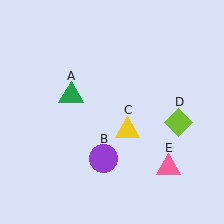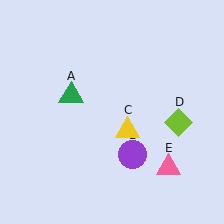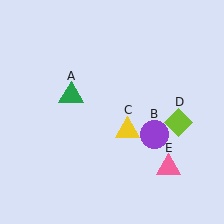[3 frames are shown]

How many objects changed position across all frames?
1 object changed position: purple circle (object B).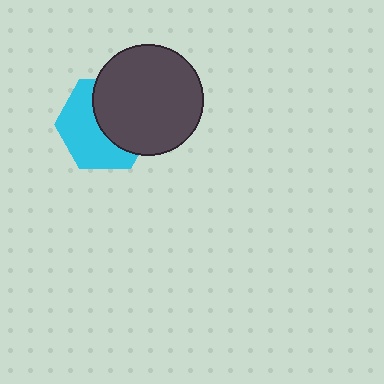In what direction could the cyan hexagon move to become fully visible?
The cyan hexagon could move toward the lower-left. That would shift it out from behind the dark gray circle entirely.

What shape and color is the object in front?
The object in front is a dark gray circle.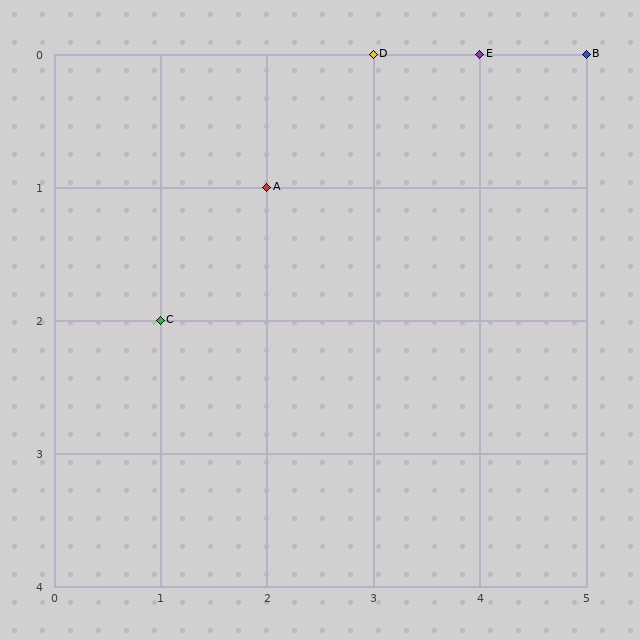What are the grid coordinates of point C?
Point C is at grid coordinates (1, 2).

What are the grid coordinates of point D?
Point D is at grid coordinates (3, 0).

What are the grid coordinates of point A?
Point A is at grid coordinates (2, 1).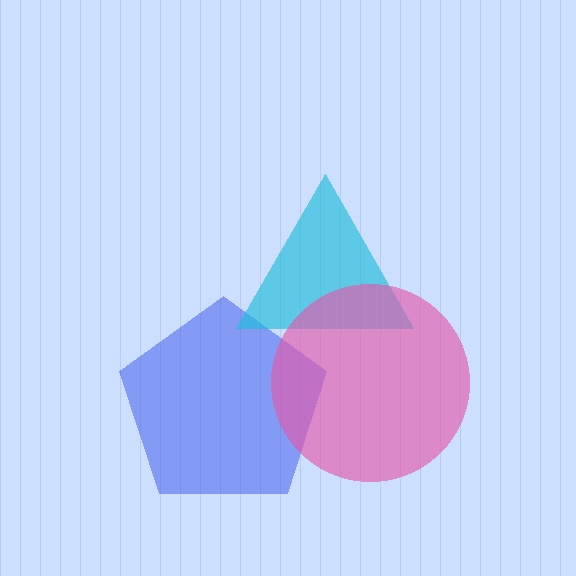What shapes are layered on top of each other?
The layered shapes are: a blue pentagon, a cyan triangle, a pink circle.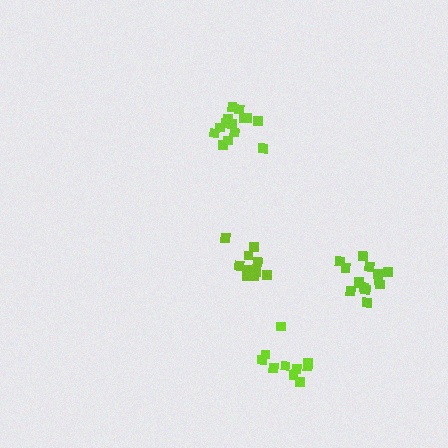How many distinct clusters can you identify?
There are 4 distinct clusters.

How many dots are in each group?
Group 1: 14 dots, Group 2: 14 dots, Group 3: 10 dots, Group 4: 10 dots (48 total).